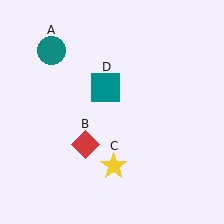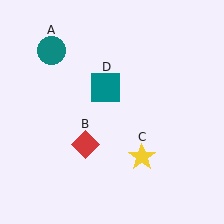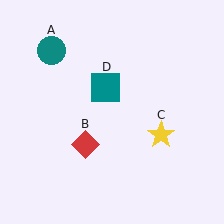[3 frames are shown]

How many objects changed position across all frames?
1 object changed position: yellow star (object C).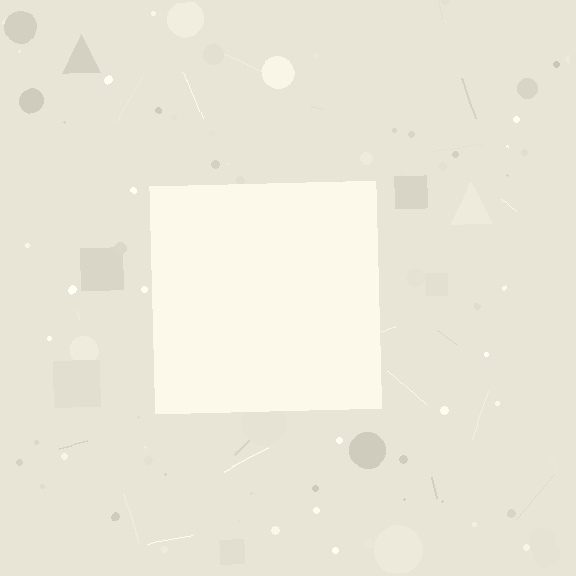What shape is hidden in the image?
A square is hidden in the image.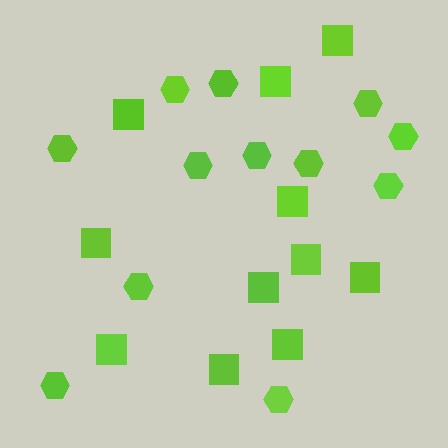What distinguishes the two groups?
There are 2 groups: one group of squares (11) and one group of hexagons (12).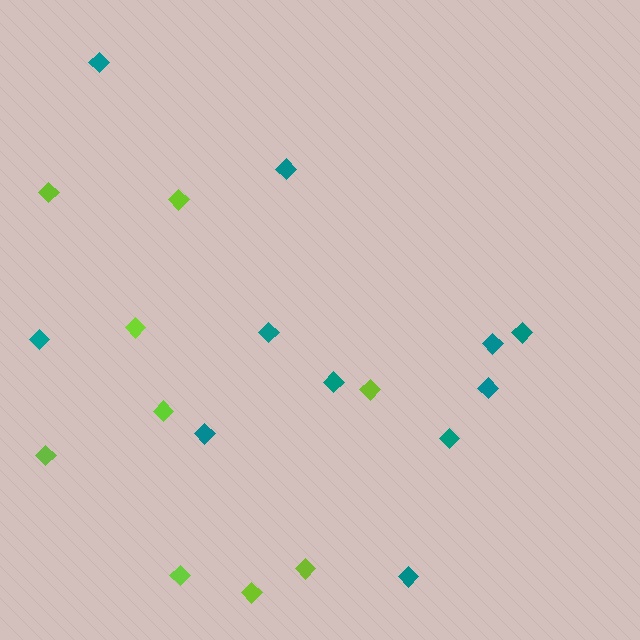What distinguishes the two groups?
There are 2 groups: one group of teal diamonds (11) and one group of lime diamonds (9).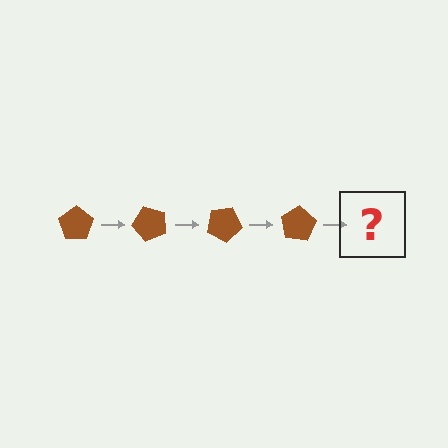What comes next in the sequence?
The next element should be a brown pentagon rotated 200 degrees.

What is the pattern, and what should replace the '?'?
The pattern is that the pentagon rotates 50 degrees each step. The '?' should be a brown pentagon rotated 200 degrees.